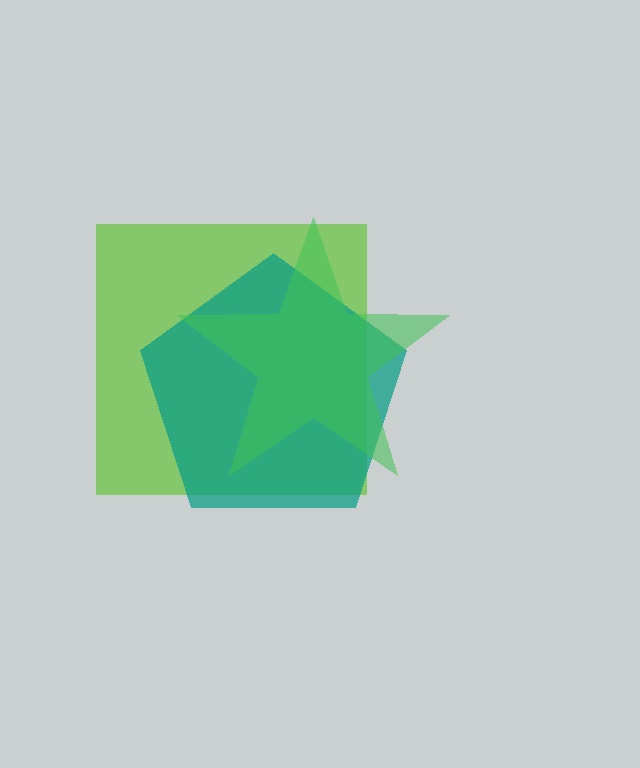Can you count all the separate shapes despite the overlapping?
Yes, there are 3 separate shapes.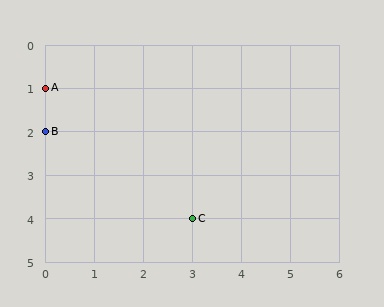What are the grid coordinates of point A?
Point A is at grid coordinates (0, 1).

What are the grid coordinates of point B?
Point B is at grid coordinates (0, 2).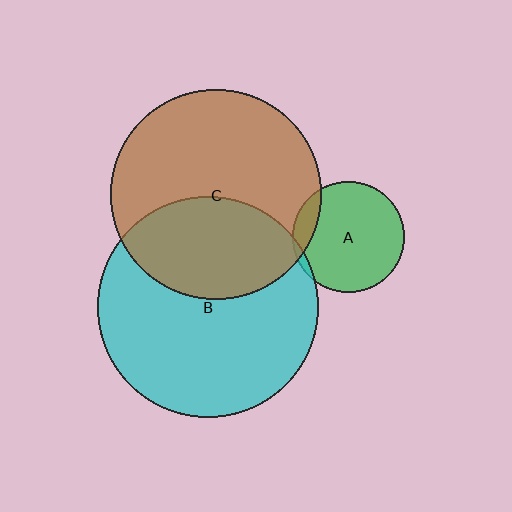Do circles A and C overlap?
Yes.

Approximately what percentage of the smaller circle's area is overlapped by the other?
Approximately 10%.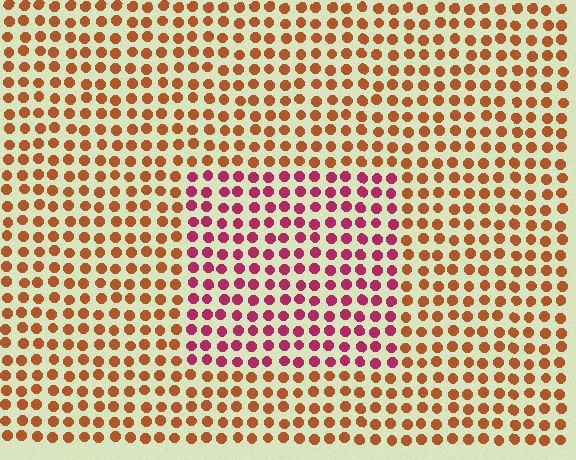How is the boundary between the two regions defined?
The boundary is defined purely by a slight shift in hue (about 48 degrees). Spacing, size, and orientation are identical on both sides.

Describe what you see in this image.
The image is filled with small brown elements in a uniform arrangement. A rectangle-shaped region is visible where the elements are tinted to a slightly different hue, forming a subtle color boundary.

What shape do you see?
I see a rectangle.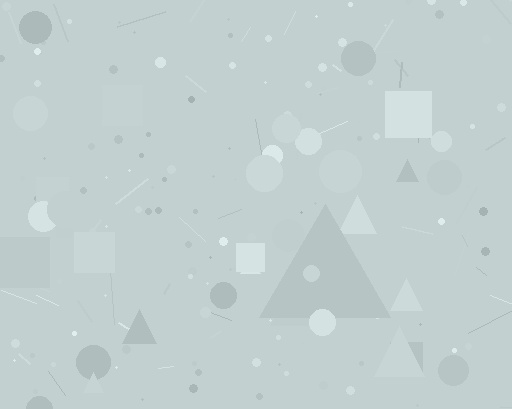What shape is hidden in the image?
A triangle is hidden in the image.